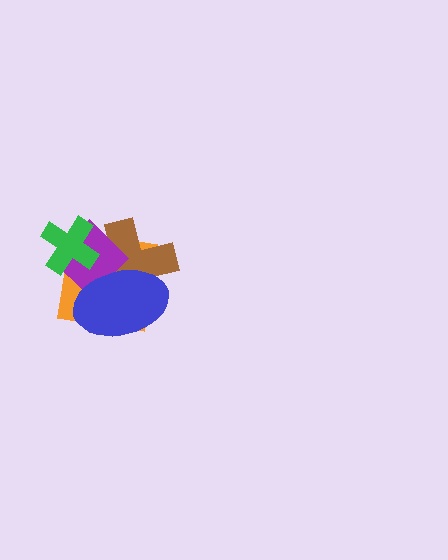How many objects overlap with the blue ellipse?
3 objects overlap with the blue ellipse.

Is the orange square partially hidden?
Yes, it is partially covered by another shape.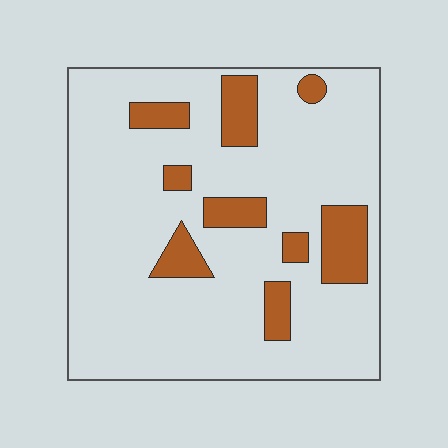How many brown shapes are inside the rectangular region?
9.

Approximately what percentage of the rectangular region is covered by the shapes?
Approximately 15%.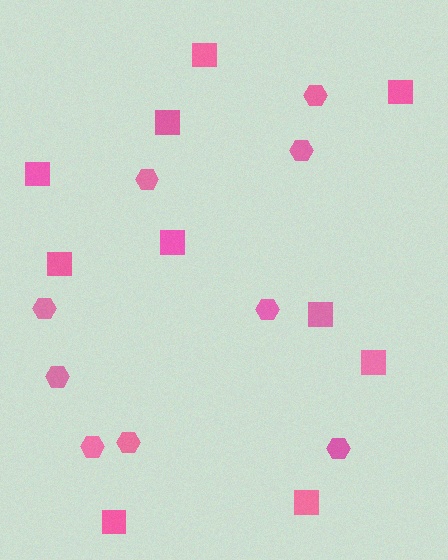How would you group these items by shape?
There are 2 groups: one group of hexagons (9) and one group of squares (10).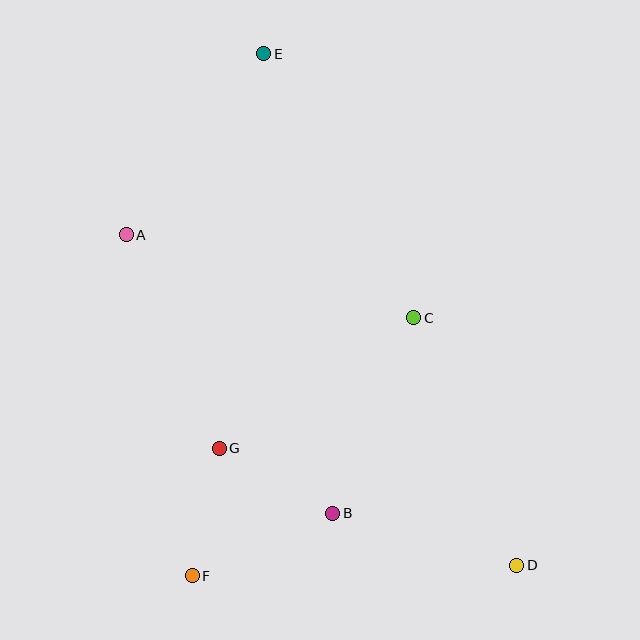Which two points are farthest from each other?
Points D and E are farthest from each other.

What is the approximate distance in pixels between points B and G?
The distance between B and G is approximately 131 pixels.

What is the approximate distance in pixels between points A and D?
The distance between A and D is approximately 511 pixels.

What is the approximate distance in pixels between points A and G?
The distance between A and G is approximately 233 pixels.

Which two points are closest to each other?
Points F and G are closest to each other.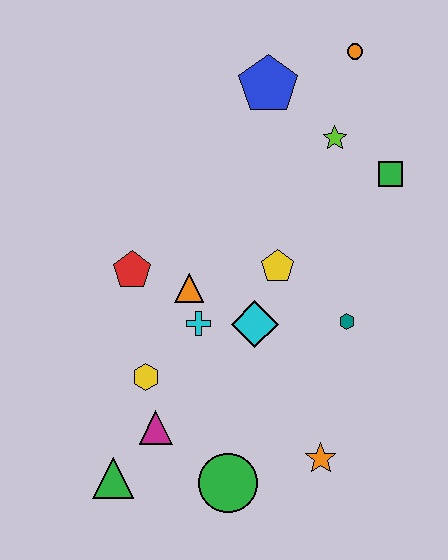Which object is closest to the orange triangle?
The cyan cross is closest to the orange triangle.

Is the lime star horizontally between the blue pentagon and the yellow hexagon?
No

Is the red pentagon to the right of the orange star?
No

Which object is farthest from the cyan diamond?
The orange circle is farthest from the cyan diamond.